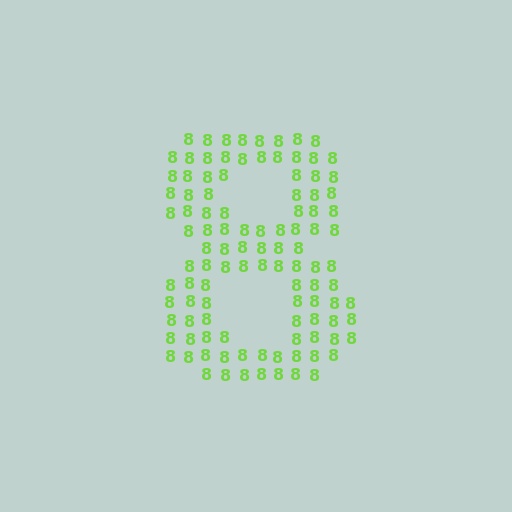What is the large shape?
The large shape is the digit 8.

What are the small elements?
The small elements are digit 8's.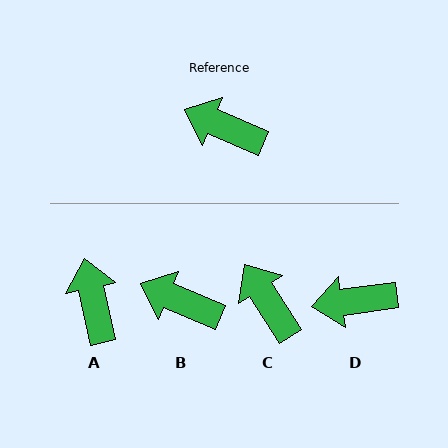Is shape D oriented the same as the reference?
No, it is off by about 31 degrees.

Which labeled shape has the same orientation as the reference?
B.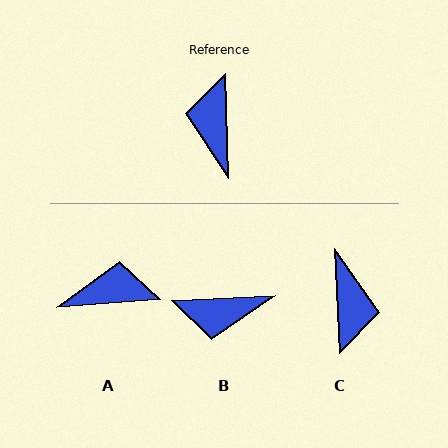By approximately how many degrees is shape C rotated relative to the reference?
Approximately 179 degrees clockwise.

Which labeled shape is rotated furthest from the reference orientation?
C, about 179 degrees away.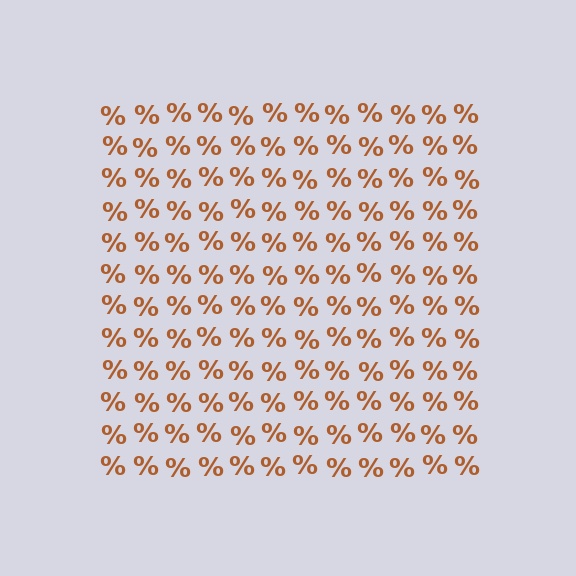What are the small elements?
The small elements are percent signs.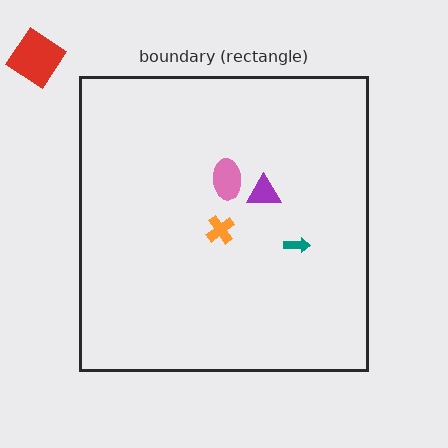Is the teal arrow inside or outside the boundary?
Inside.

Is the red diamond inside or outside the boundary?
Outside.